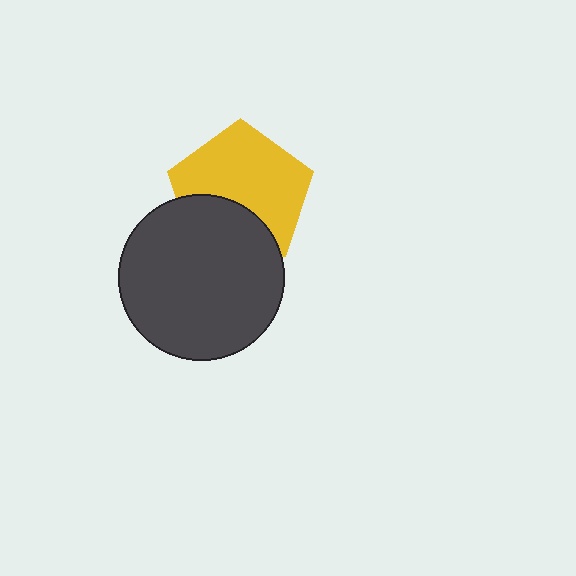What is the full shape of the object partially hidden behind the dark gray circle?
The partially hidden object is a yellow pentagon.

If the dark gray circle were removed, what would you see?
You would see the complete yellow pentagon.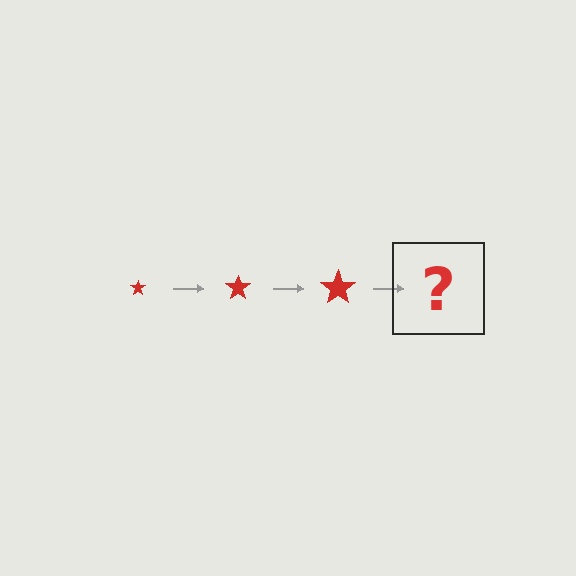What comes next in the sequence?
The next element should be a red star, larger than the previous one.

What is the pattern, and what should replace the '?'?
The pattern is that the star gets progressively larger each step. The '?' should be a red star, larger than the previous one.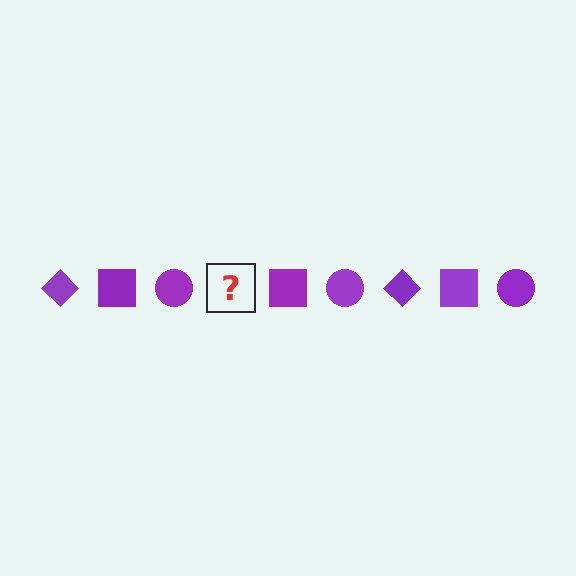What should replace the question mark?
The question mark should be replaced with a purple diamond.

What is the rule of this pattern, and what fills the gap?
The rule is that the pattern cycles through diamond, square, circle shapes in purple. The gap should be filled with a purple diamond.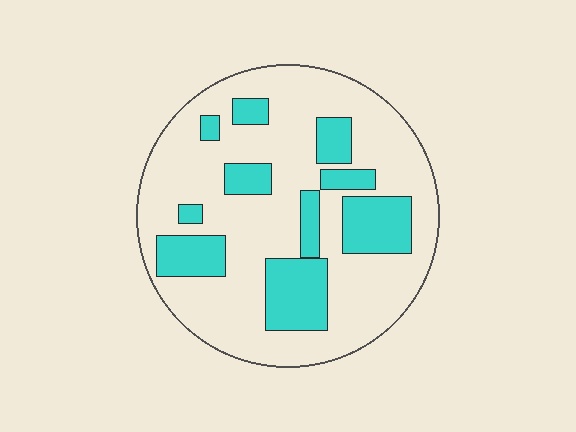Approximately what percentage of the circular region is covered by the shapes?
Approximately 25%.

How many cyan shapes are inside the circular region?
10.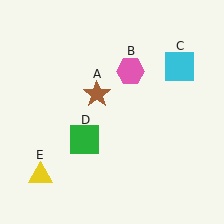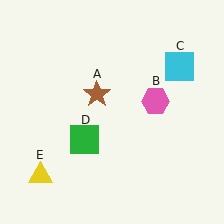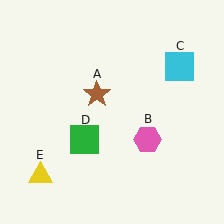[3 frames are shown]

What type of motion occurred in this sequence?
The pink hexagon (object B) rotated clockwise around the center of the scene.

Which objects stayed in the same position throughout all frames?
Brown star (object A) and cyan square (object C) and green square (object D) and yellow triangle (object E) remained stationary.